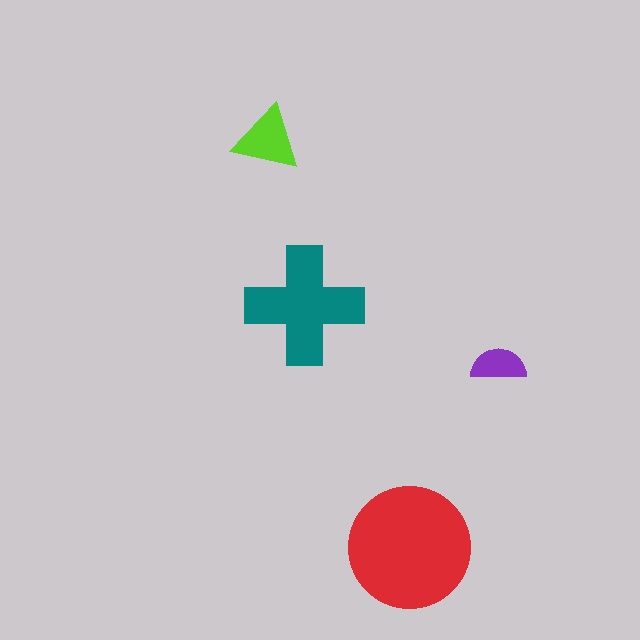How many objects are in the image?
There are 4 objects in the image.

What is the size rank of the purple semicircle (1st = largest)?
4th.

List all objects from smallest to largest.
The purple semicircle, the lime triangle, the teal cross, the red circle.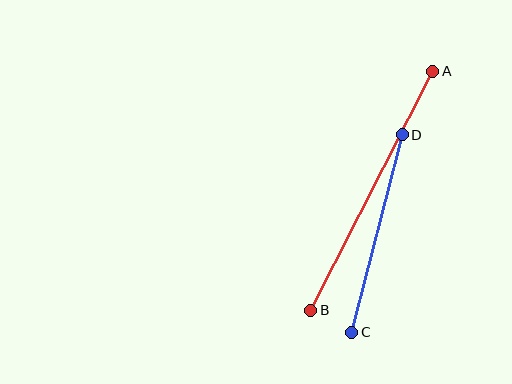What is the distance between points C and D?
The distance is approximately 204 pixels.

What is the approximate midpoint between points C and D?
The midpoint is at approximately (377, 234) pixels.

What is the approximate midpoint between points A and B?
The midpoint is at approximately (372, 191) pixels.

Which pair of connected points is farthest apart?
Points A and B are farthest apart.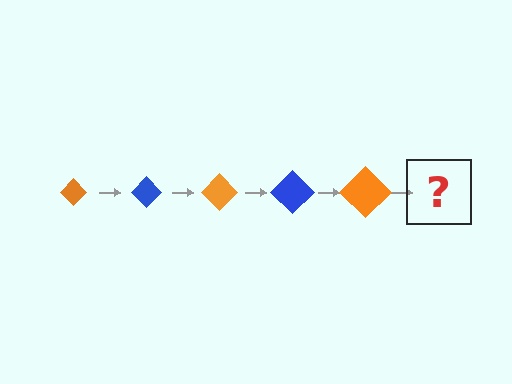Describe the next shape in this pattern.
It should be a blue diamond, larger than the previous one.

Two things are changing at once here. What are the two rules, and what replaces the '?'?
The two rules are that the diamond grows larger each step and the color cycles through orange and blue. The '?' should be a blue diamond, larger than the previous one.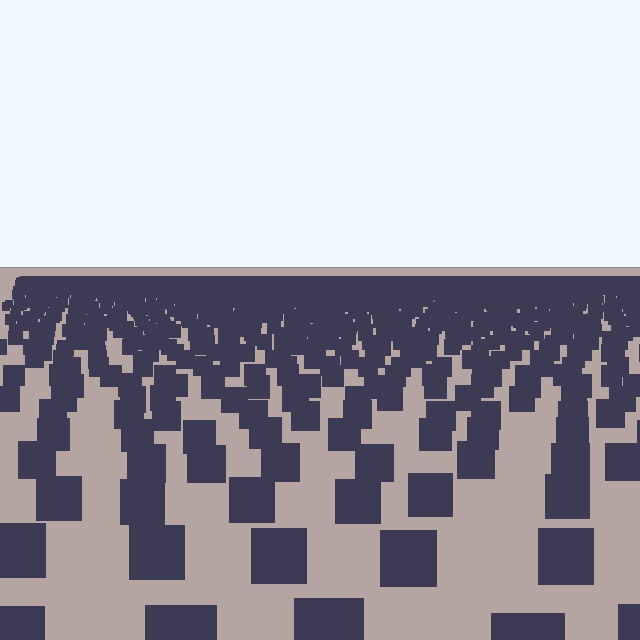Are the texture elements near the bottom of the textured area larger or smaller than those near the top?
Larger. Near the bottom, elements are closer to the viewer and appear at a bigger on-screen size.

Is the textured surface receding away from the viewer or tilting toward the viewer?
The surface is receding away from the viewer. Texture elements get smaller and denser toward the top.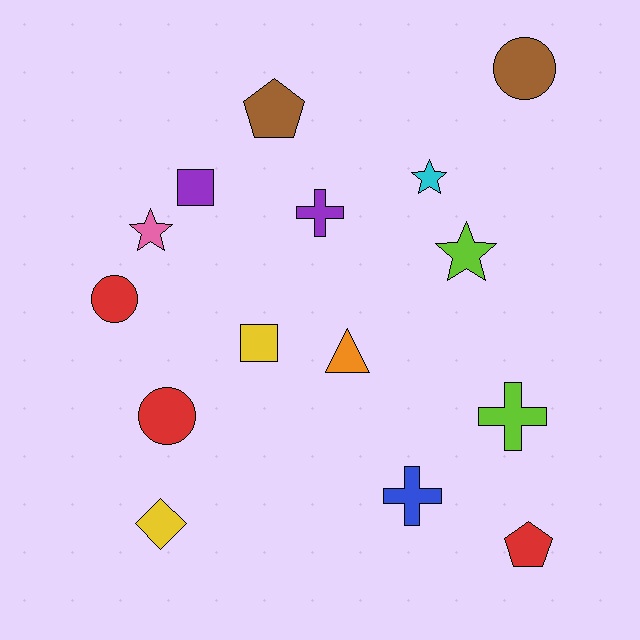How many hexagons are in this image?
There are no hexagons.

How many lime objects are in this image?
There are 2 lime objects.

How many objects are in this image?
There are 15 objects.